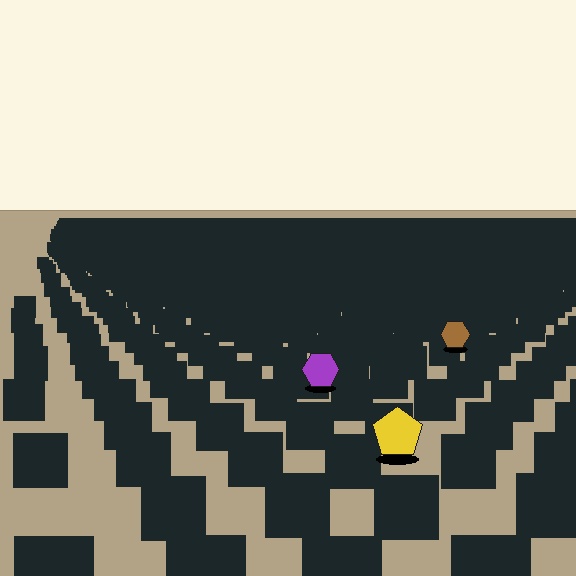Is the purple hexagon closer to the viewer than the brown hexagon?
Yes. The purple hexagon is closer — you can tell from the texture gradient: the ground texture is coarser near it.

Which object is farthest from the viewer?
The brown hexagon is farthest from the viewer. It appears smaller and the ground texture around it is denser.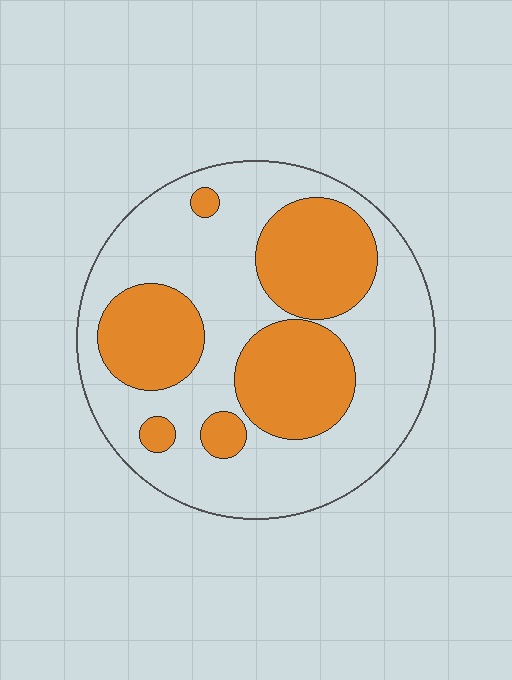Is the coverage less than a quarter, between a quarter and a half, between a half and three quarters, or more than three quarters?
Between a quarter and a half.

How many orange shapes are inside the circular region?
6.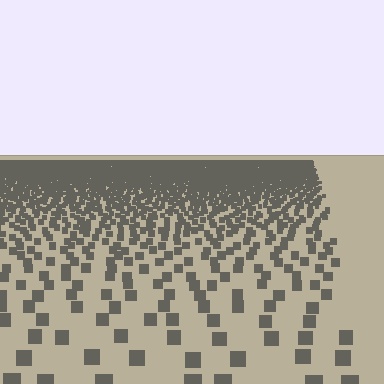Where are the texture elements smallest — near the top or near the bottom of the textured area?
Near the top.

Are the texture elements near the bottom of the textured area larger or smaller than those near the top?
Larger. Near the bottom, elements are closer to the viewer and appear at a bigger on-screen size.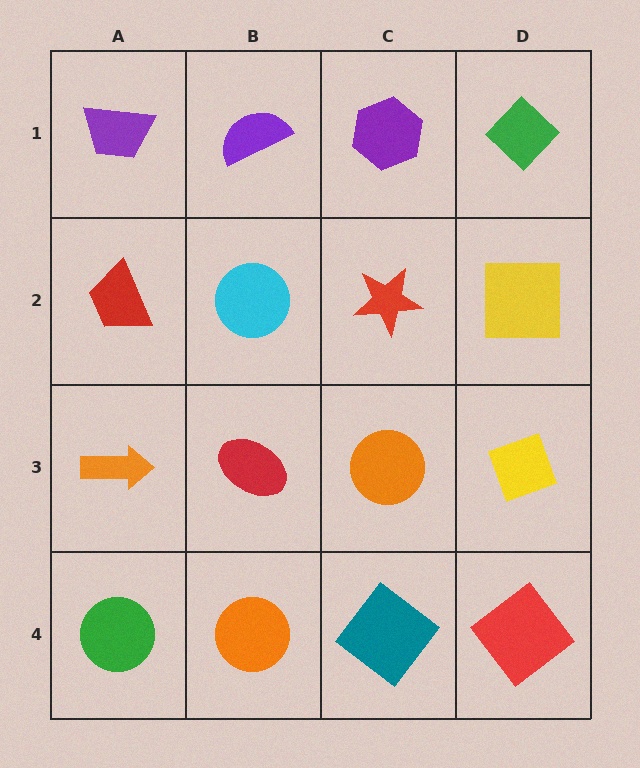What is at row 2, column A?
A red trapezoid.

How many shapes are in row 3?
4 shapes.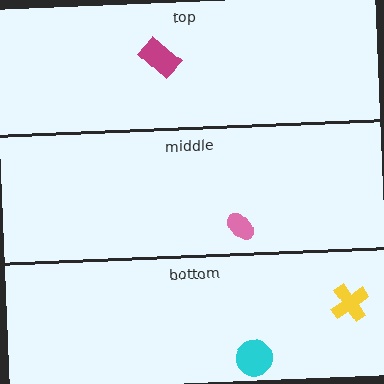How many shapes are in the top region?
1.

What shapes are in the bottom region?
The yellow cross, the cyan circle.